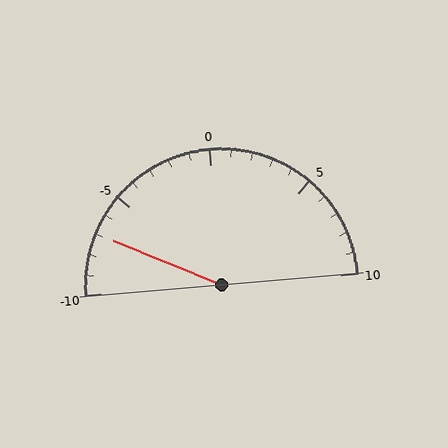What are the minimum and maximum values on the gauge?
The gauge ranges from -10 to 10.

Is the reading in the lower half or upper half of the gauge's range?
The reading is in the lower half of the range (-10 to 10).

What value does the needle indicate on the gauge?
The needle indicates approximately -7.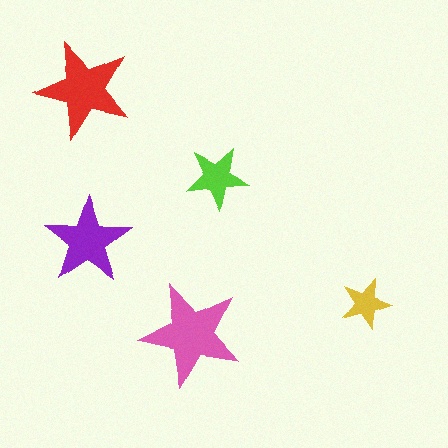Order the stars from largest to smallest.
the pink one, the red one, the purple one, the lime one, the yellow one.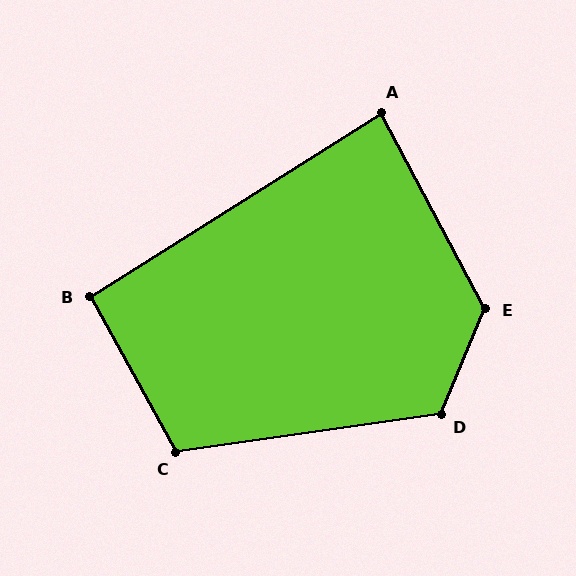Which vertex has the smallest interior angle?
A, at approximately 86 degrees.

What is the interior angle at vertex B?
Approximately 93 degrees (approximately right).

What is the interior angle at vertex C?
Approximately 111 degrees (obtuse).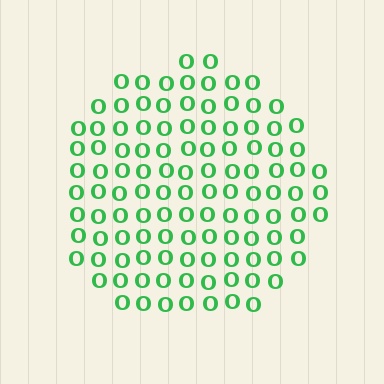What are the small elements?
The small elements are letter O's.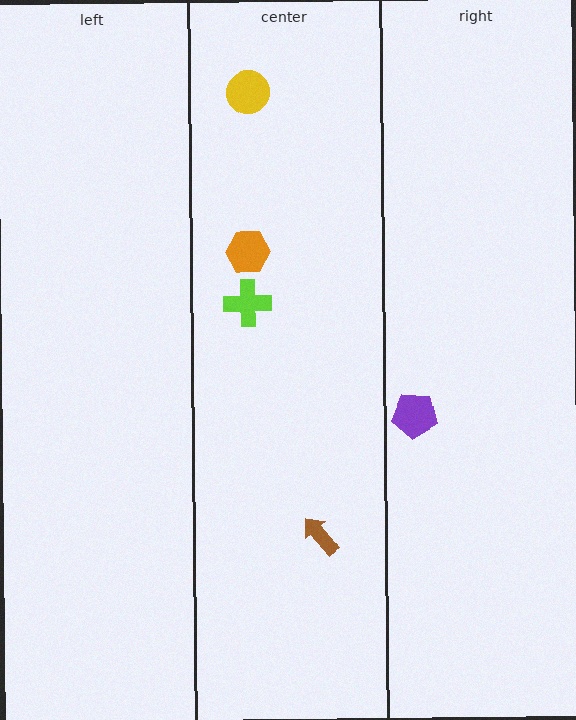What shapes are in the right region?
The purple pentagon.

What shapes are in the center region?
The lime cross, the yellow circle, the orange hexagon, the brown arrow.